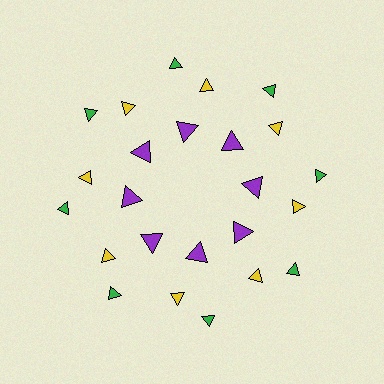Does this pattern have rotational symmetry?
Yes, this pattern has 8-fold rotational symmetry. It looks the same after rotating 45 degrees around the center.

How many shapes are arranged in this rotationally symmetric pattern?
There are 24 shapes, arranged in 8 groups of 3.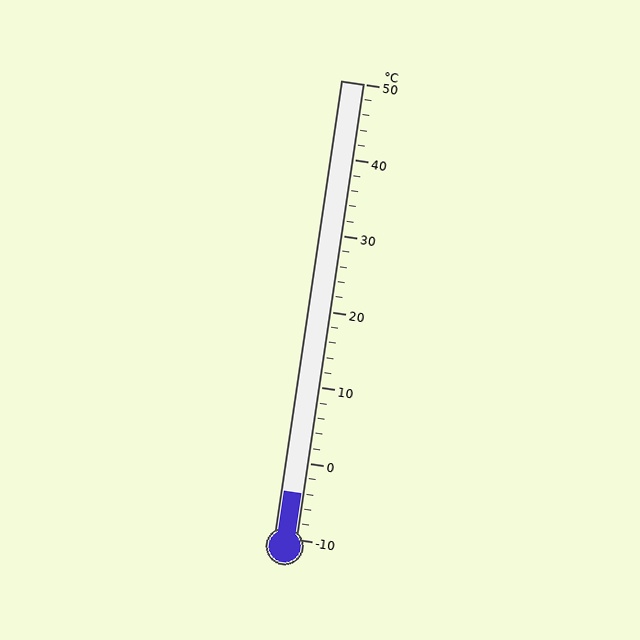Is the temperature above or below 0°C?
The temperature is below 0°C.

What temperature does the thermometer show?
The thermometer shows approximately -4°C.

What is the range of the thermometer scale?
The thermometer scale ranges from -10°C to 50°C.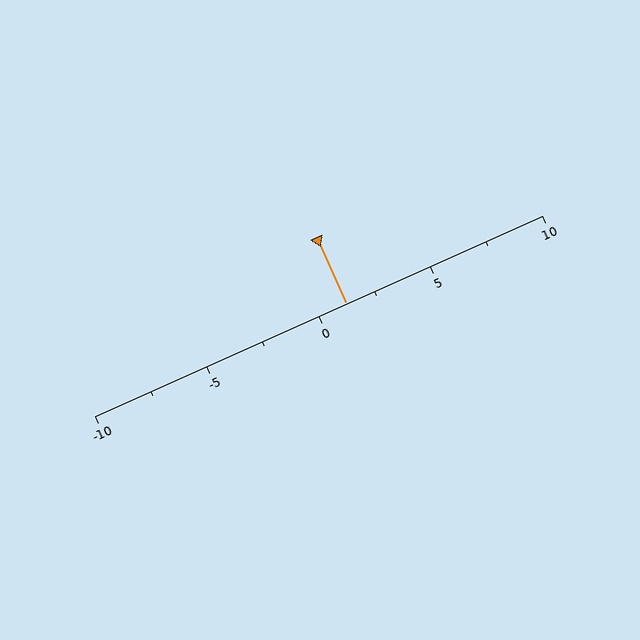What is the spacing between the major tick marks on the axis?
The major ticks are spaced 5 apart.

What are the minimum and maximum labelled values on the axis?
The axis runs from -10 to 10.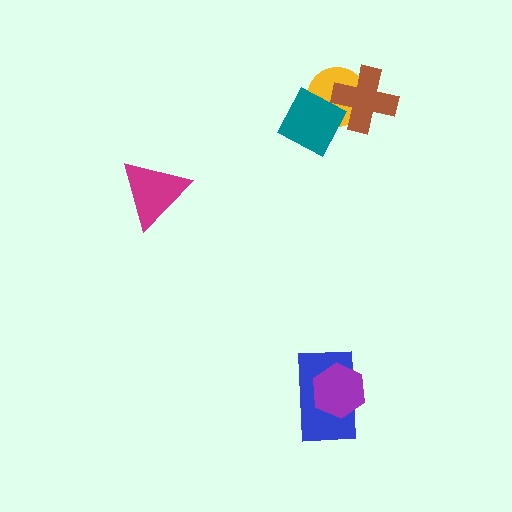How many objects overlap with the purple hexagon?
1 object overlaps with the purple hexagon.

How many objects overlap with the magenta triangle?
0 objects overlap with the magenta triangle.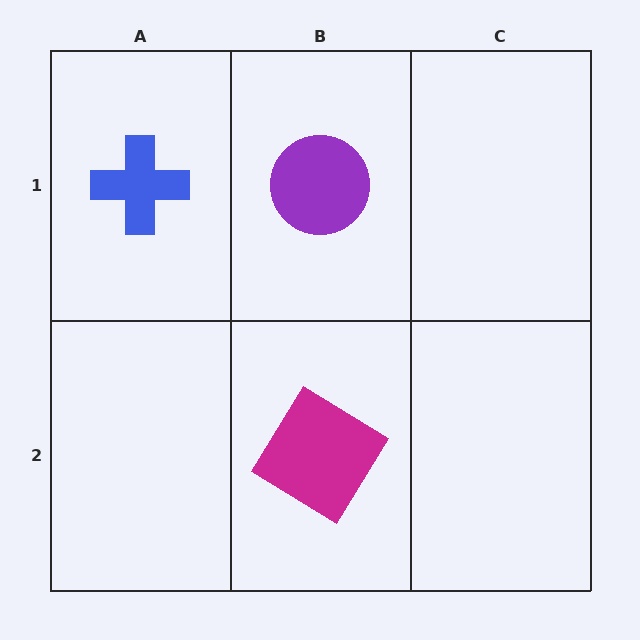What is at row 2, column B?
A magenta diamond.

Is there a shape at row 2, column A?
No, that cell is empty.